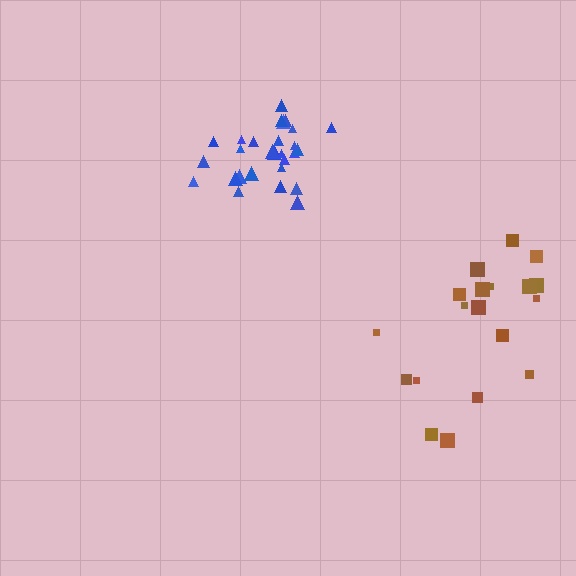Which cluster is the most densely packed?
Blue.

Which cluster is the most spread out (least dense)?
Brown.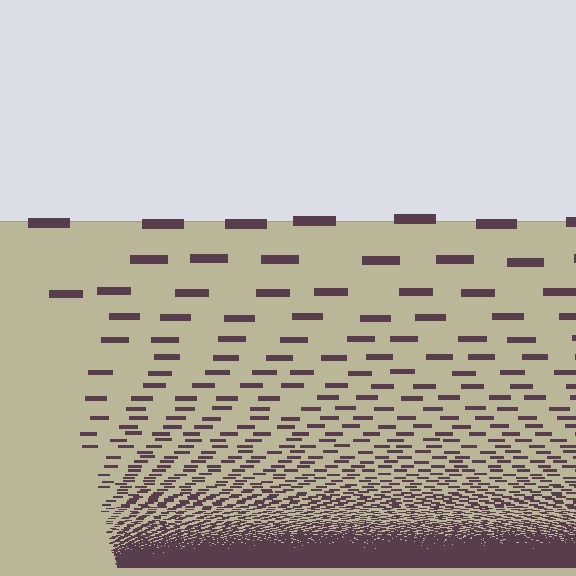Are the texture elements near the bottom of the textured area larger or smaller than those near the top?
Smaller. The gradient is inverted — elements near the bottom are smaller and denser.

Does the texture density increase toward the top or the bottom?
Density increases toward the bottom.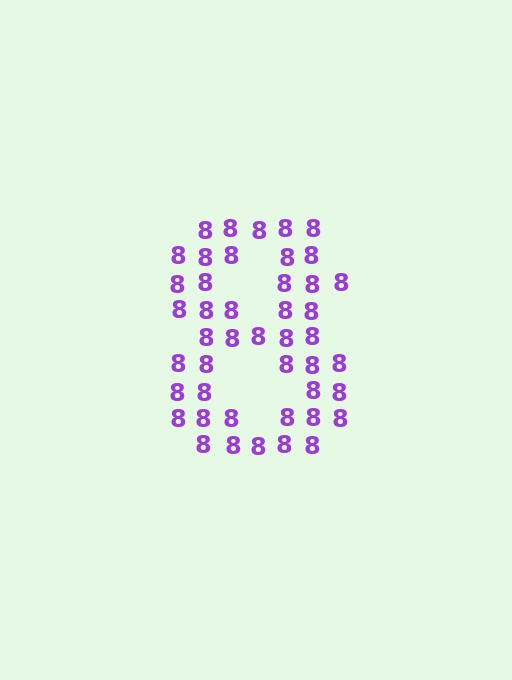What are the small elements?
The small elements are digit 8's.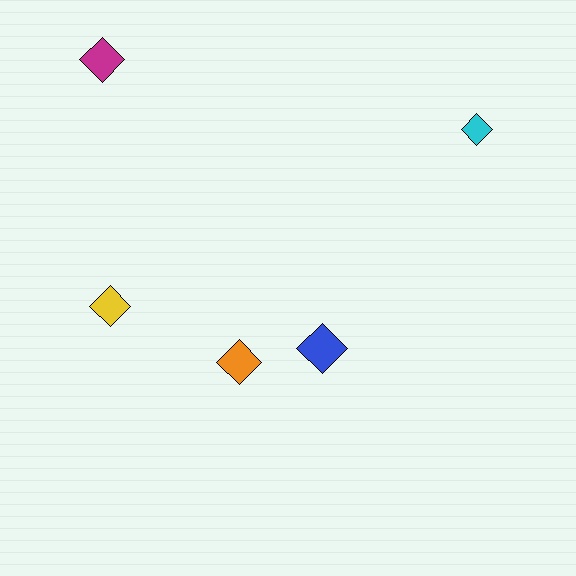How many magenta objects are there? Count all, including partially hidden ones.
There is 1 magenta object.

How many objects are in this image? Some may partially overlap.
There are 5 objects.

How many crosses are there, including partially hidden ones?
There are no crosses.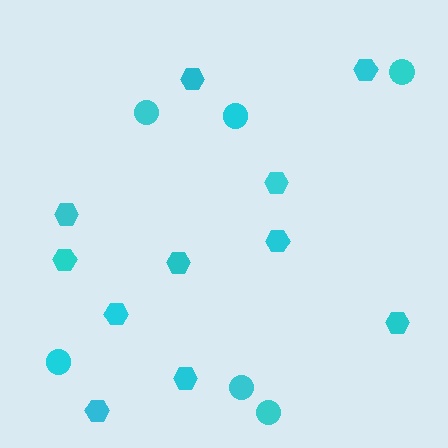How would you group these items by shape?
There are 2 groups: one group of hexagons (11) and one group of circles (6).